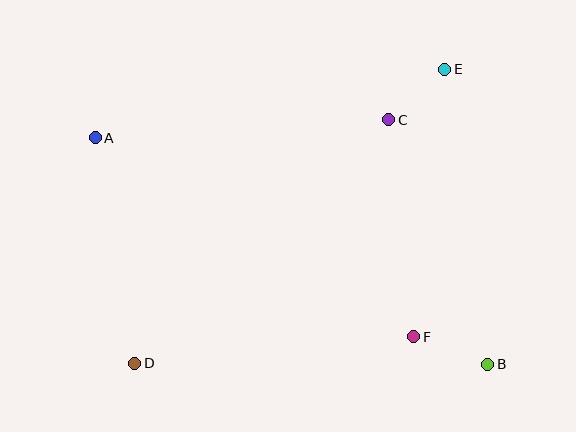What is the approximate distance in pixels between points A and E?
The distance between A and E is approximately 356 pixels.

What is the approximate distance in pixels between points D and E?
The distance between D and E is approximately 427 pixels.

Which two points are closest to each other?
Points C and E are closest to each other.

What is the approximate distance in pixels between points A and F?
The distance between A and F is approximately 376 pixels.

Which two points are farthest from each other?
Points A and B are farthest from each other.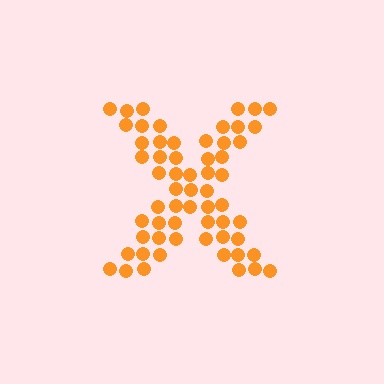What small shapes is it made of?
It is made of small circles.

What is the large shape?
The large shape is the letter X.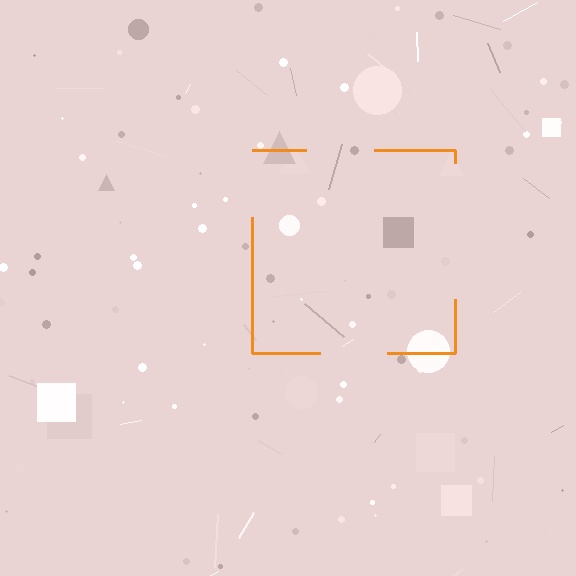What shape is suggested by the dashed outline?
The dashed outline suggests a square.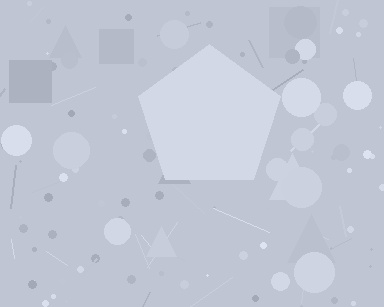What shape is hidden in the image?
A pentagon is hidden in the image.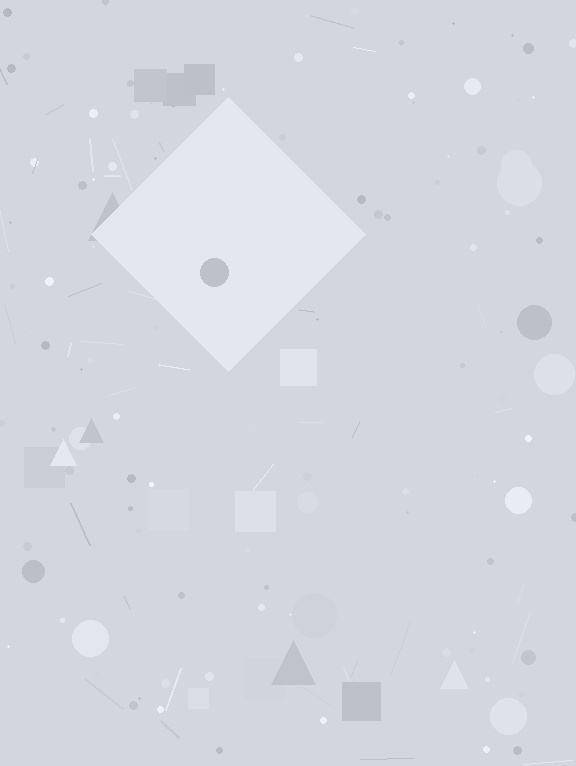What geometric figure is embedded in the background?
A diamond is embedded in the background.